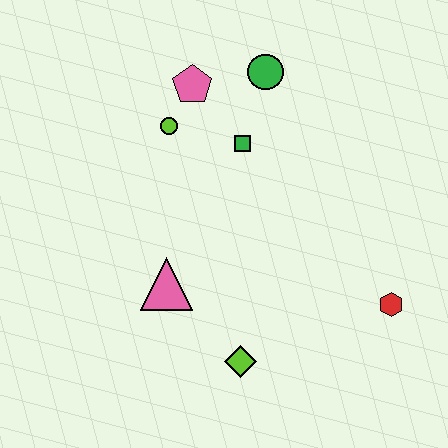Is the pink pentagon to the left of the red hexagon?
Yes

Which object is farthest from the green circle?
The lime diamond is farthest from the green circle.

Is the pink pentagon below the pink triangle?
No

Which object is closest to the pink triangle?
The lime diamond is closest to the pink triangle.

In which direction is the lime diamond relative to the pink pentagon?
The lime diamond is below the pink pentagon.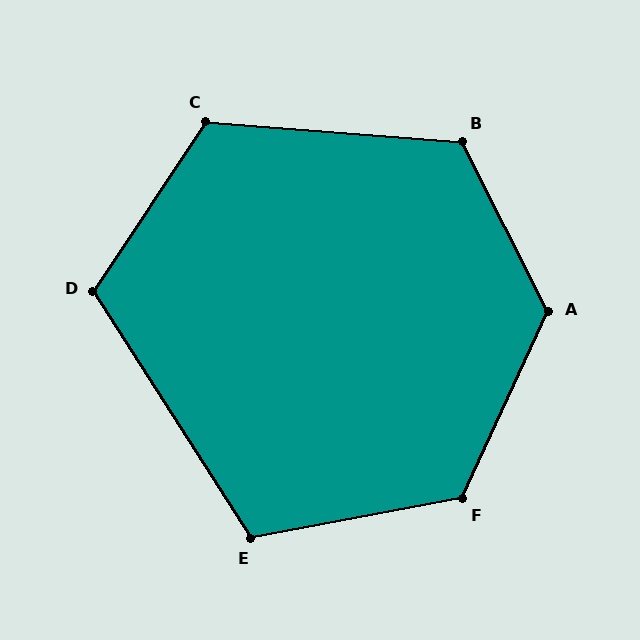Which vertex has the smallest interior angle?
E, at approximately 112 degrees.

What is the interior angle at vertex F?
Approximately 125 degrees (obtuse).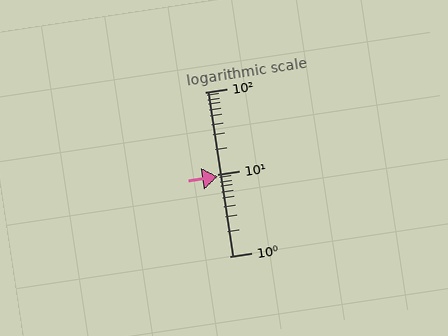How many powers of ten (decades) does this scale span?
The scale spans 2 decades, from 1 to 100.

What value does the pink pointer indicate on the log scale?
The pointer indicates approximately 9.3.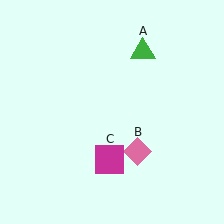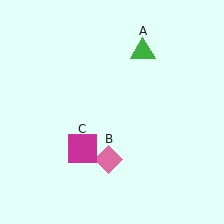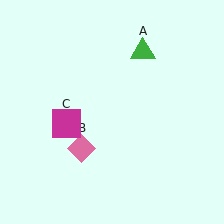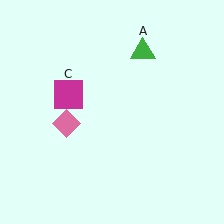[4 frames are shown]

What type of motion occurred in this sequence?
The pink diamond (object B), magenta square (object C) rotated clockwise around the center of the scene.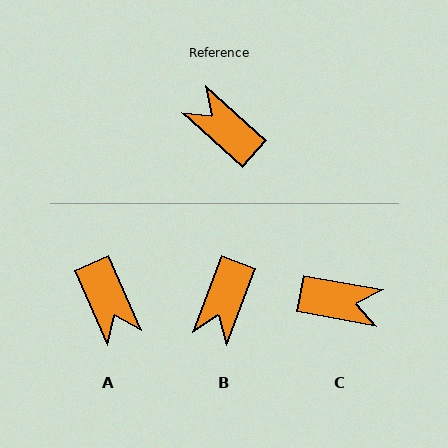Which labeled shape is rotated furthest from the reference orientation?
A, about 156 degrees away.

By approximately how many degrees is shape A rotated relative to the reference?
Approximately 156 degrees counter-clockwise.